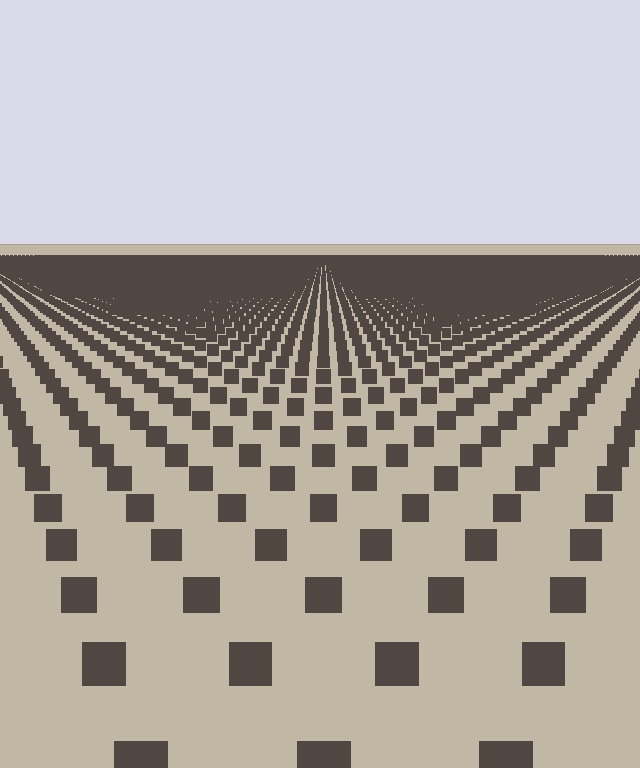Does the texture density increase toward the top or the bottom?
Density increases toward the top.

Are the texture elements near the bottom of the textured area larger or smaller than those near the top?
Larger. Near the bottom, elements are closer to the viewer and appear at a bigger on-screen size.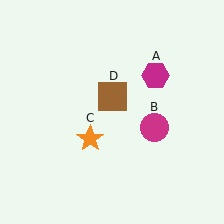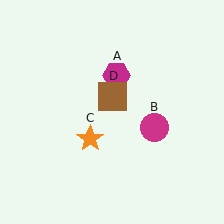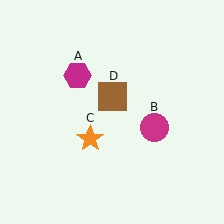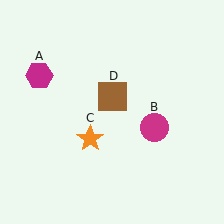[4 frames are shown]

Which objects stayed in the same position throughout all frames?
Magenta circle (object B) and orange star (object C) and brown square (object D) remained stationary.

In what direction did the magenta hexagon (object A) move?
The magenta hexagon (object A) moved left.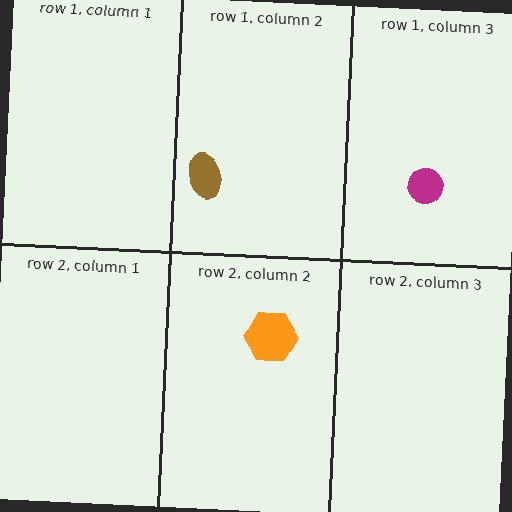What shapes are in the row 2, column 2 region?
The orange hexagon.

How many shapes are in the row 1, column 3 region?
1.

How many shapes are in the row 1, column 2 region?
1.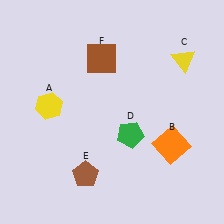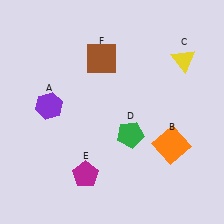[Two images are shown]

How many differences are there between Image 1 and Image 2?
There are 2 differences between the two images.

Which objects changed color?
A changed from yellow to purple. E changed from brown to magenta.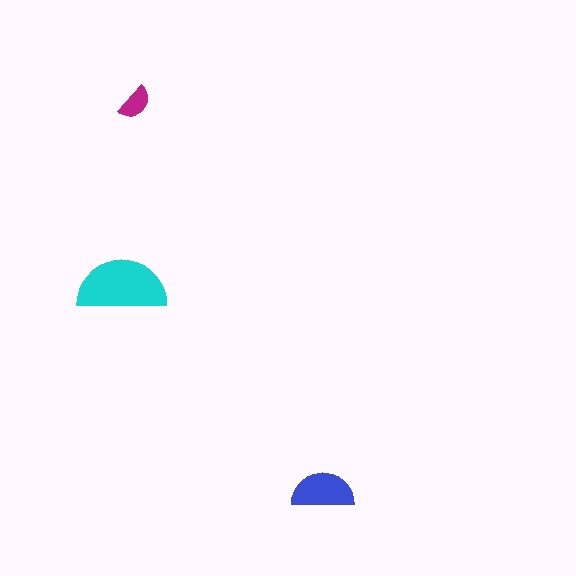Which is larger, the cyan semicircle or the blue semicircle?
The cyan one.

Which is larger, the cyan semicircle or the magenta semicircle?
The cyan one.